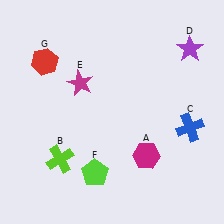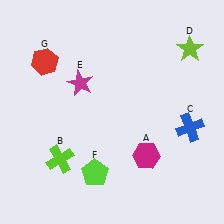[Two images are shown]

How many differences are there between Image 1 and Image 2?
There is 1 difference between the two images.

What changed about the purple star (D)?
In Image 1, D is purple. In Image 2, it changed to lime.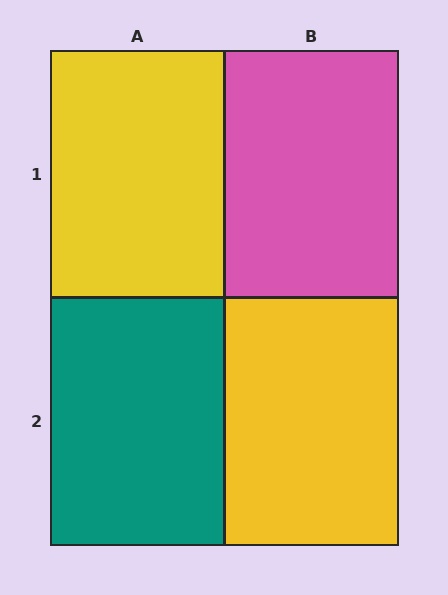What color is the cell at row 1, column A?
Yellow.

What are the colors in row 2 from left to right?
Teal, yellow.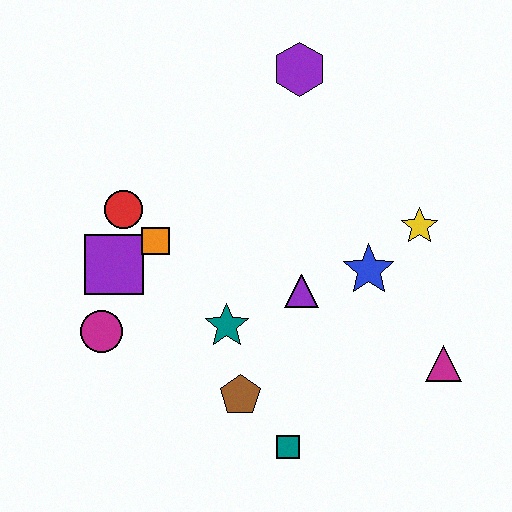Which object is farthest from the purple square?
The magenta triangle is farthest from the purple square.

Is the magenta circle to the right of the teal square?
No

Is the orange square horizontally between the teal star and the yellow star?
No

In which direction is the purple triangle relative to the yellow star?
The purple triangle is to the left of the yellow star.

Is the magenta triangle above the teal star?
No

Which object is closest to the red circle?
The orange square is closest to the red circle.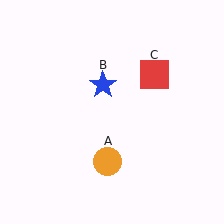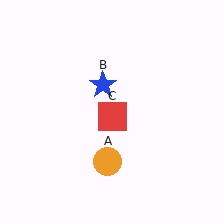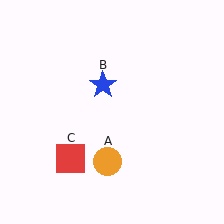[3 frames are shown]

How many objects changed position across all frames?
1 object changed position: red square (object C).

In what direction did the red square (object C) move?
The red square (object C) moved down and to the left.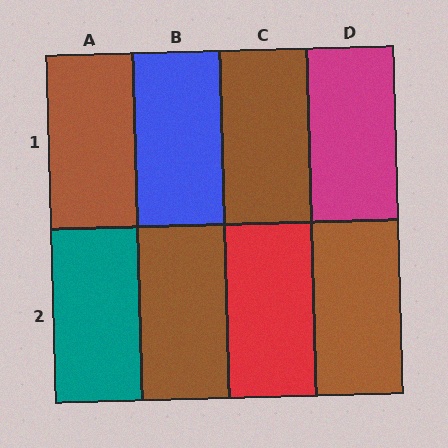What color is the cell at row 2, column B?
Brown.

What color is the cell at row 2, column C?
Red.